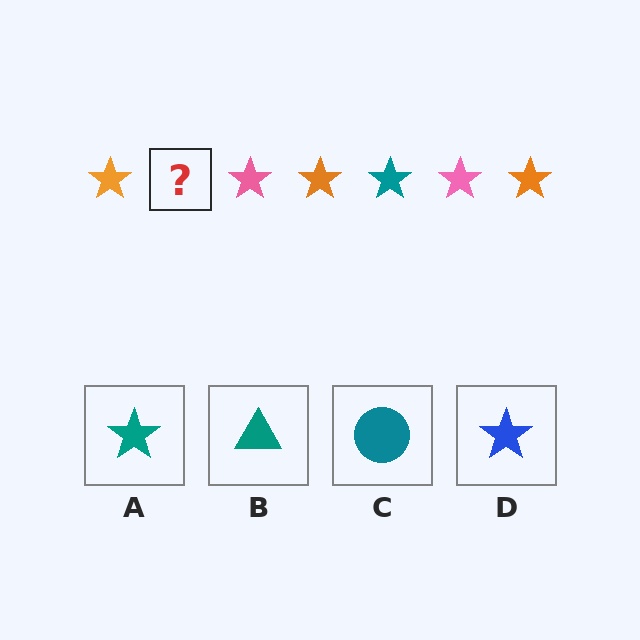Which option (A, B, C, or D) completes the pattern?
A.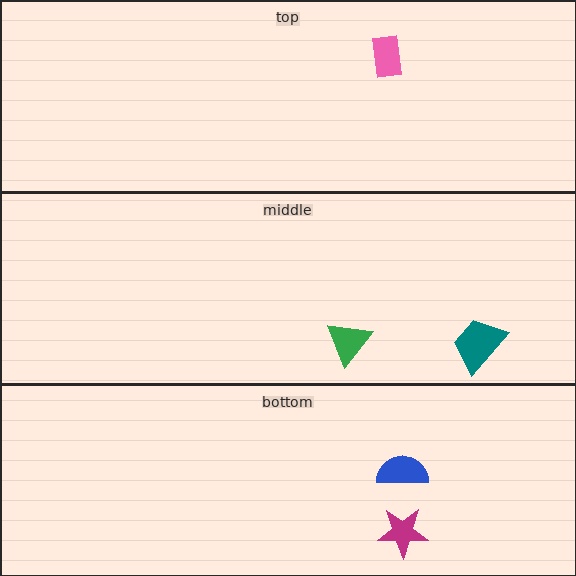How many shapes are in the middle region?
2.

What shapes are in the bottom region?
The blue semicircle, the magenta star.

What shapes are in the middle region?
The green triangle, the teal trapezoid.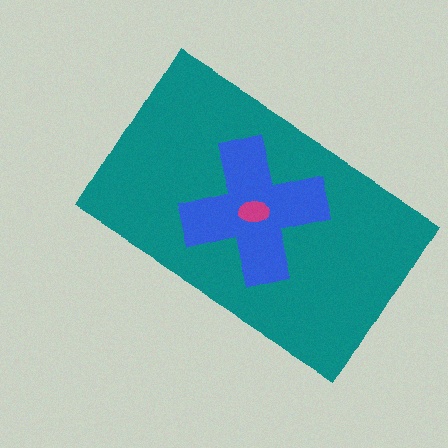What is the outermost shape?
The teal rectangle.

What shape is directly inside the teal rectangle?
The blue cross.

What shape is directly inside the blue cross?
The magenta ellipse.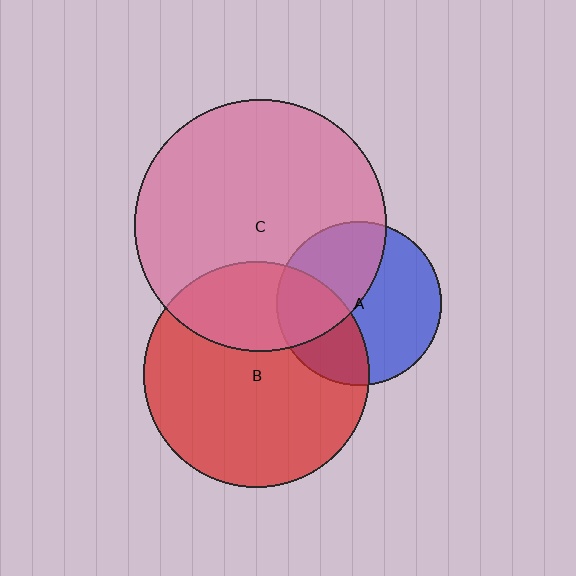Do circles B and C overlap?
Yes.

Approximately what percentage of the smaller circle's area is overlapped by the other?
Approximately 30%.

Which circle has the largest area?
Circle C (pink).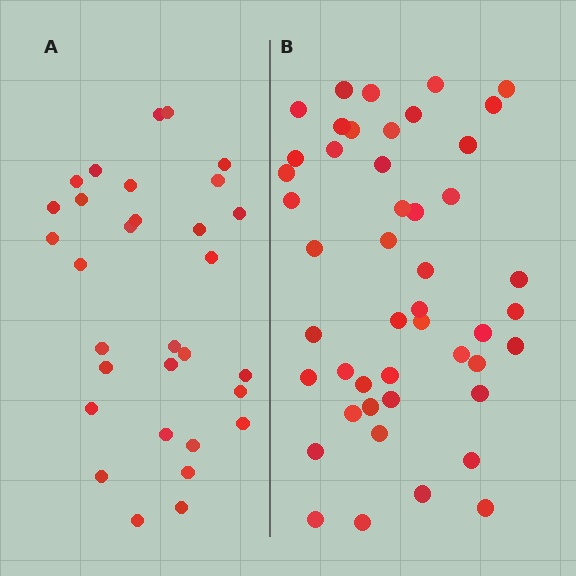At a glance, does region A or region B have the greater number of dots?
Region B (the right region) has more dots.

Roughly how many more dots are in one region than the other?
Region B has approximately 15 more dots than region A.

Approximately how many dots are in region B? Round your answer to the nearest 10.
About 50 dots. (The exact count is 47, which rounds to 50.)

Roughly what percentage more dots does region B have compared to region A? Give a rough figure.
About 50% more.